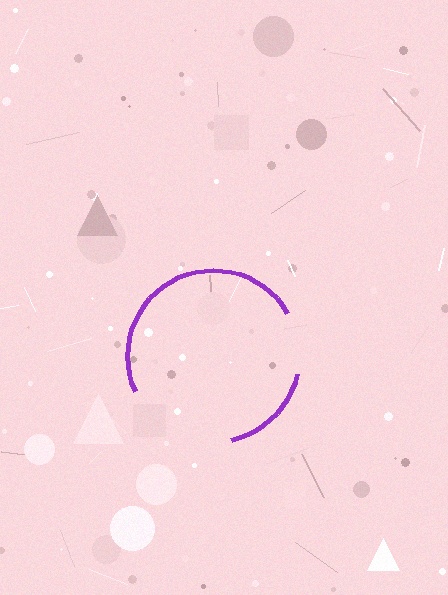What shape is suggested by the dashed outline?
The dashed outline suggests a circle.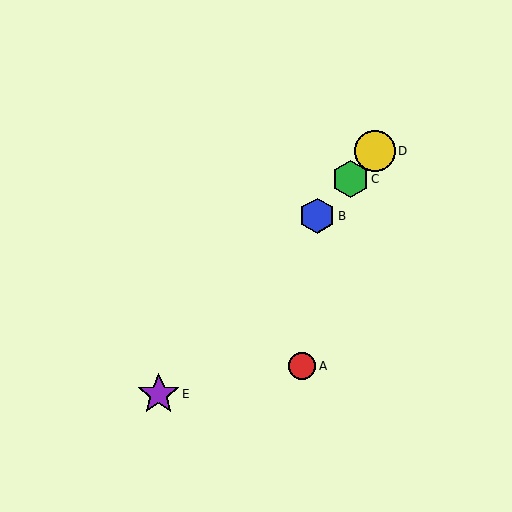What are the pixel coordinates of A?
Object A is at (302, 366).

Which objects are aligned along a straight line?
Objects B, C, D, E are aligned along a straight line.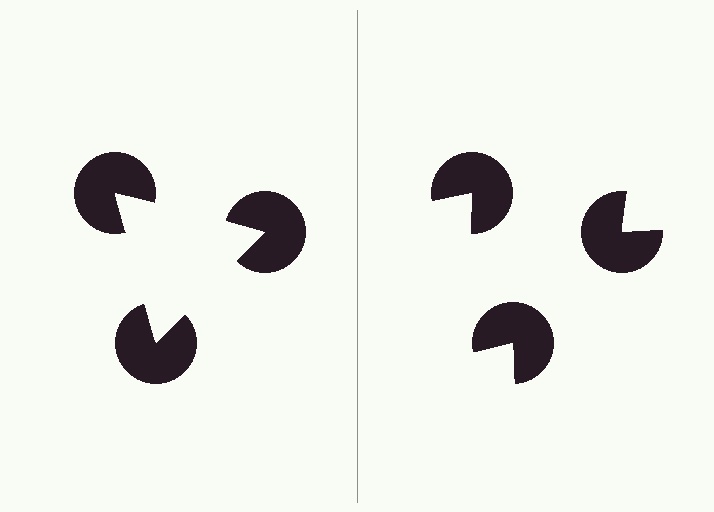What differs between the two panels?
The pac-man discs are positioned identically on both sides; only the wedge orientations differ. On the left they align to a triangle; on the right they are misaligned.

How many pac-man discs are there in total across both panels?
6 — 3 on each side.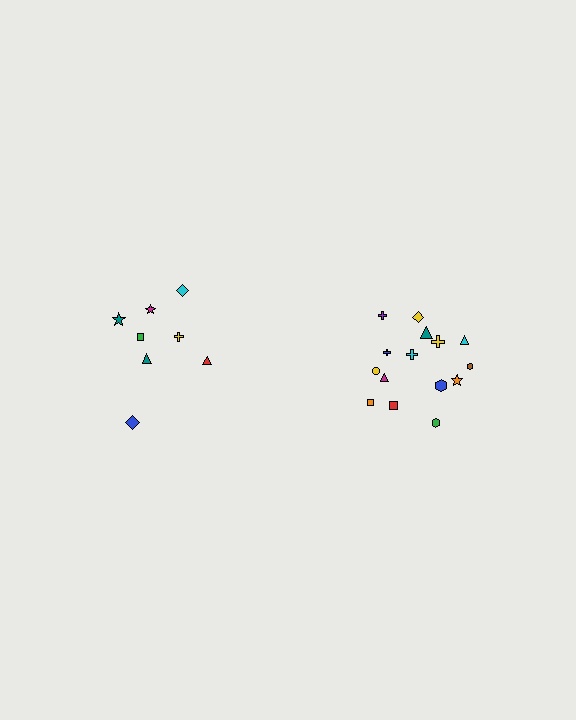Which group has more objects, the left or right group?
The right group.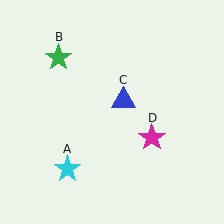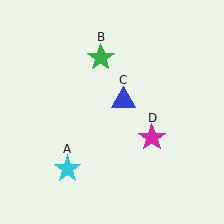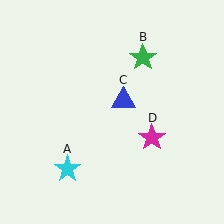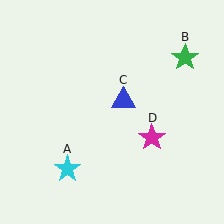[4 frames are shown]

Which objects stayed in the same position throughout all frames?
Cyan star (object A) and blue triangle (object C) and magenta star (object D) remained stationary.